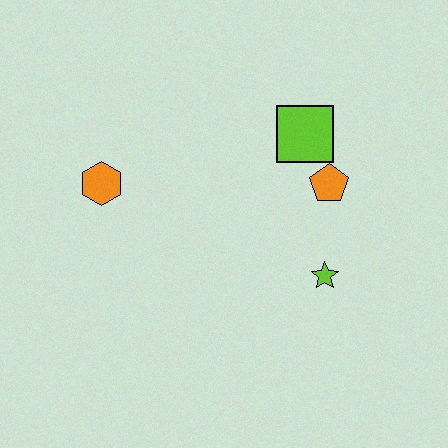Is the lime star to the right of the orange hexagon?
Yes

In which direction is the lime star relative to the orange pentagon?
The lime star is below the orange pentagon.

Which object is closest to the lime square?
The orange pentagon is closest to the lime square.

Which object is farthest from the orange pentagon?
The orange hexagon is farthest from the orange pentagon.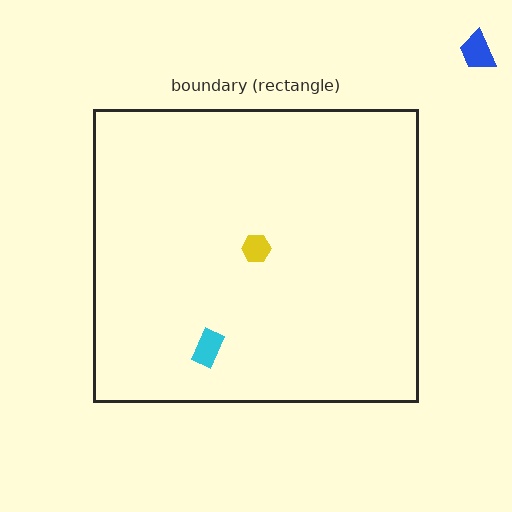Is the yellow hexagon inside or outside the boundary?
Inside.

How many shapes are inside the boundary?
2 inside, 1 outside.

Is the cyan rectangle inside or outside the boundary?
Inside.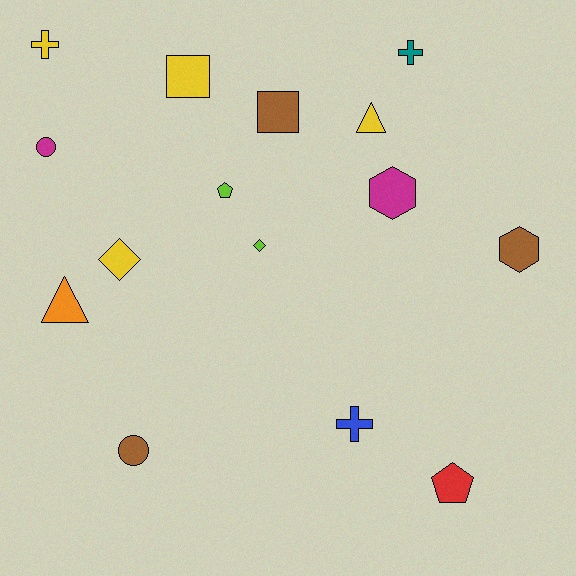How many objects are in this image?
There are 15 objects.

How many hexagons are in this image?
There are 2 hexagons.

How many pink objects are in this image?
There are no pink objects.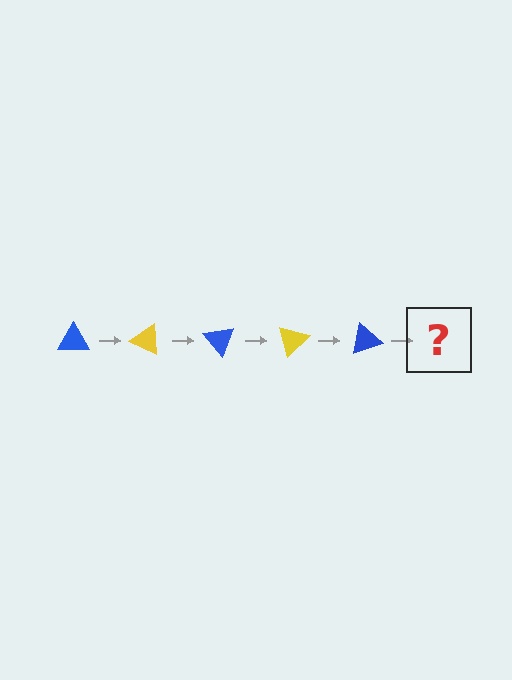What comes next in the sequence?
The next element should be a yellow triangle, rotated 125 degrees from the start.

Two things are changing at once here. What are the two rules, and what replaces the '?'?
The two rules are that it rotates 25 degrees each step and the color cycles through blue and yellow. The '?' should be a yellow triangle, rotated 125 degrees from the start.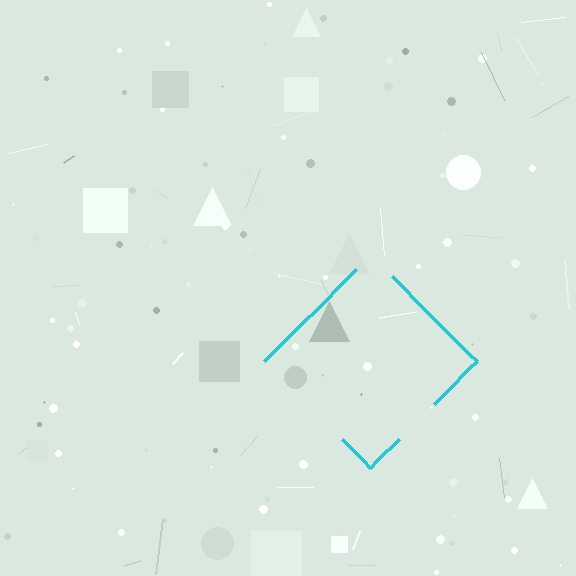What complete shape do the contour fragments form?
The contour fragments form a diamond.